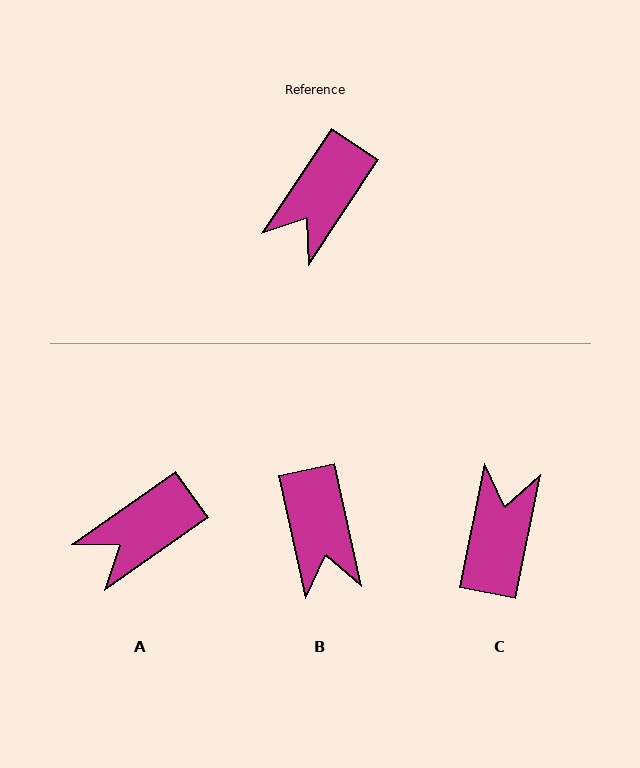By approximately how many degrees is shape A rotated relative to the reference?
Approximately 21 degrees clockwise.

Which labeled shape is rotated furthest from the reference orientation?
C, about 158 degrees away.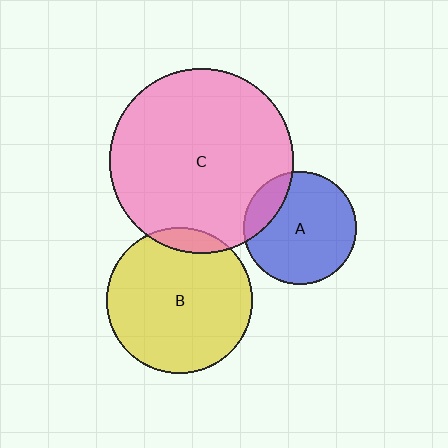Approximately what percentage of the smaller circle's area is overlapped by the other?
Approximately 10%.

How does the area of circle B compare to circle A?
Approximately 1.7 times.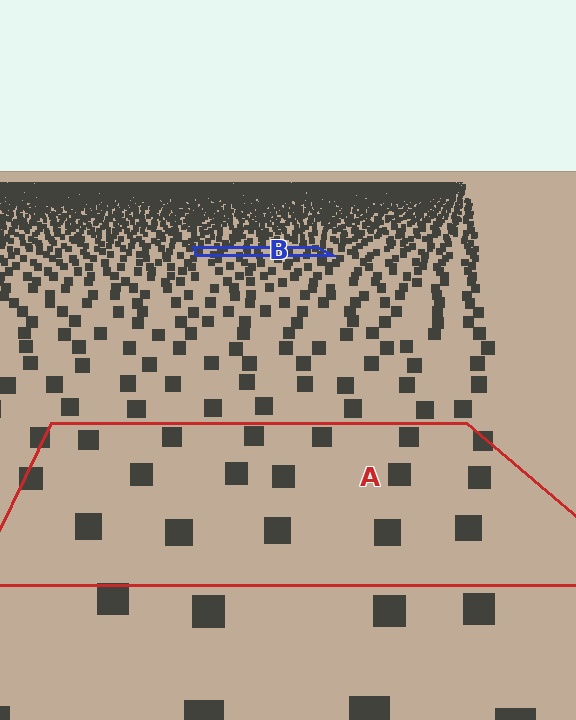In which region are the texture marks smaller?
The texture marks are smaller in region B, because it is farther away.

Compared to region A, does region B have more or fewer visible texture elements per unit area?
Region B has more texture elements per unit area — they are packed more densely because it is farther away.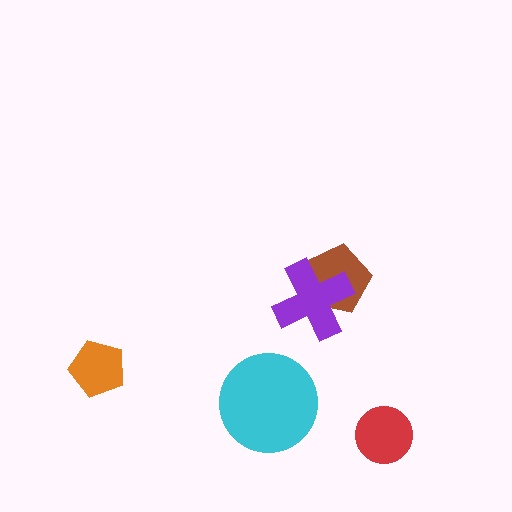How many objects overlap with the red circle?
0 objects overlap with the red circle.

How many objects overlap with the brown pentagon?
1 object overlaps with the brown pentagon.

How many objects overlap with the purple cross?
1 object overlaps with the purple cross.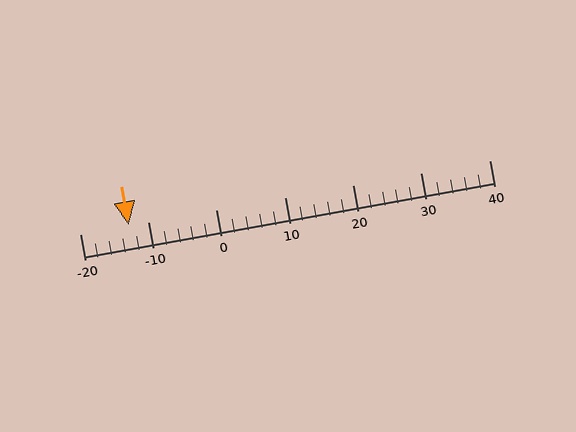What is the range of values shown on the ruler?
The ruler shows values from -20 to 40.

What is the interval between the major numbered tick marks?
The major tick marks are spaced 10 units apart.